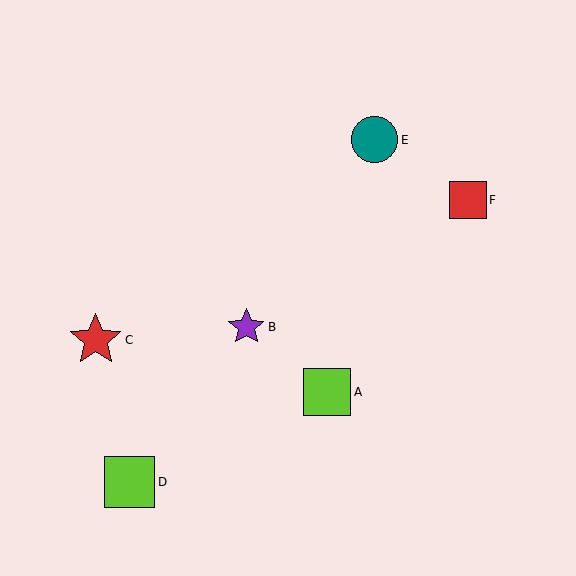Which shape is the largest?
The red star (labeled C) is the largest.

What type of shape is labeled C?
Shape C is a red star.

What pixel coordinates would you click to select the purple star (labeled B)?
Click at (246, 327) to select the purple star B.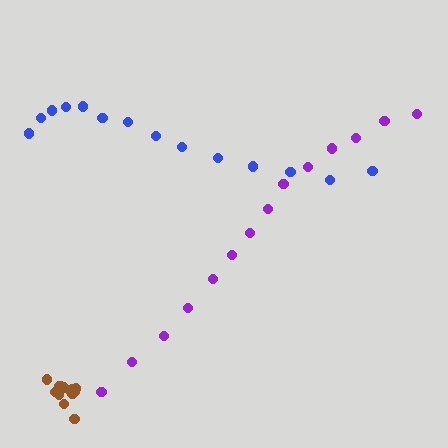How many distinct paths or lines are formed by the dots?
There are 3 distinct paths.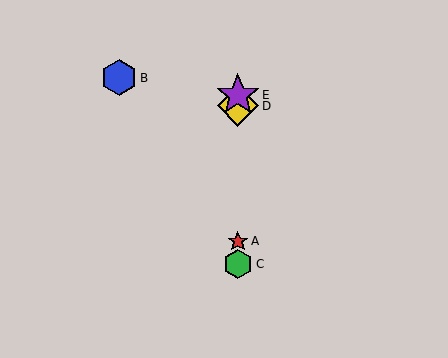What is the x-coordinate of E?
Object E is at x≈238.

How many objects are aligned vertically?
4 objects (A, C, D, E) are aligned vertically.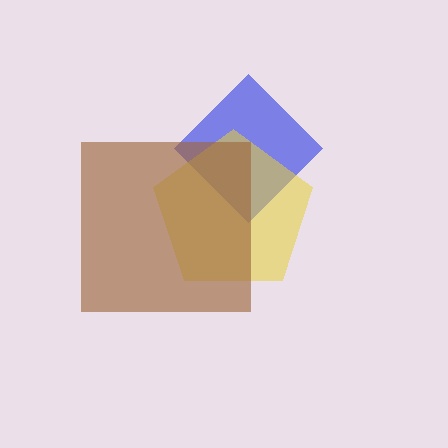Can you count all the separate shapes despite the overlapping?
Yes, there are 3 separate shapes.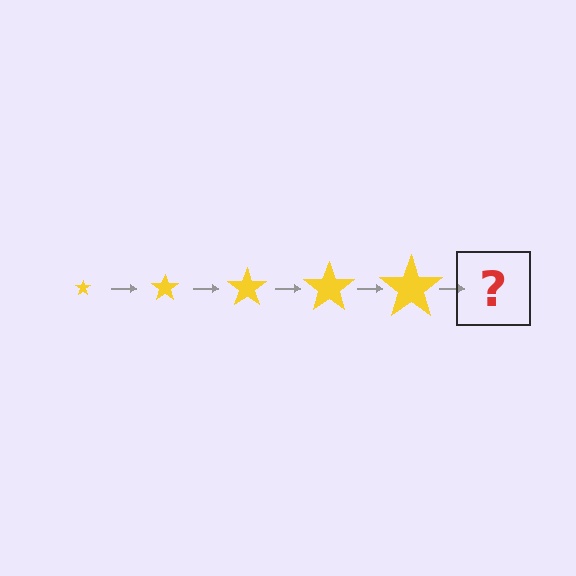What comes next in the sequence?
The next element should be a yellow star, larger than the previous one.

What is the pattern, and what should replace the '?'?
The pattern is that the star gets progressively larger each step. The '?' should be a yellow star, larger than the previous one.